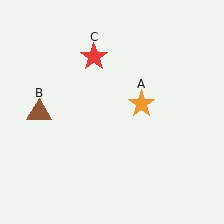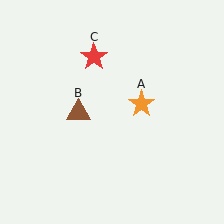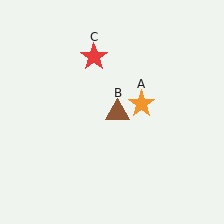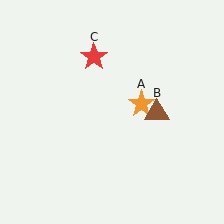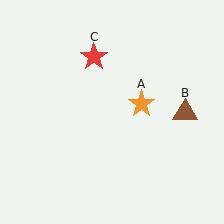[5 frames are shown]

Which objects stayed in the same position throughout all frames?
Orange star (object A) and red star (object C) remained stationary.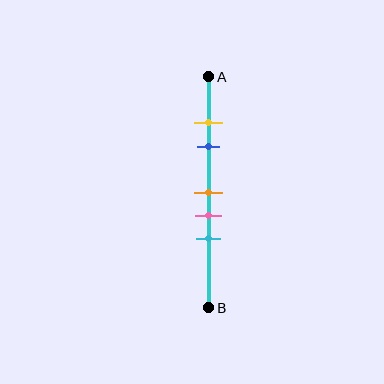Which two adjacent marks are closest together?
The yellow and blue marks are the closest adjacent pair.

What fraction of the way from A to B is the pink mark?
The pink mark is approximately 60% (0.6) of the way from A to B.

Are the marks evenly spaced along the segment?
No, the marks are not evenly spaced.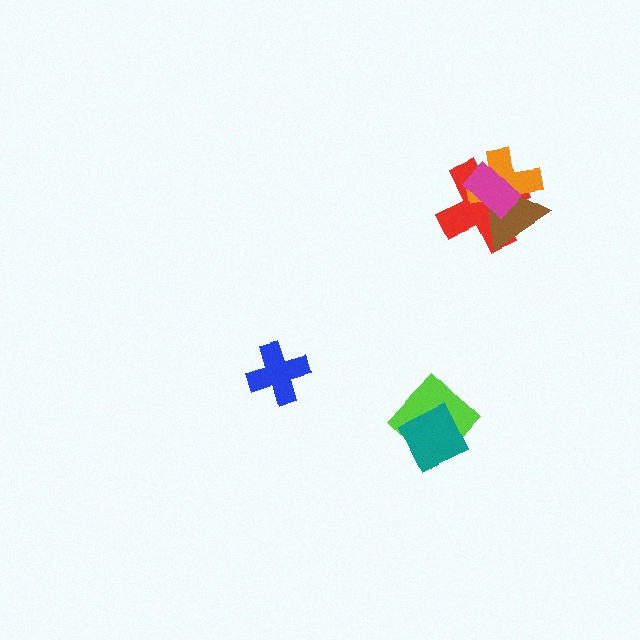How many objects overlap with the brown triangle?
3 objects overlap with the brown triangle.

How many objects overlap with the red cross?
3 objects overlap with the red cross.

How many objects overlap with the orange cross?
3 objects overlap with the orange cross.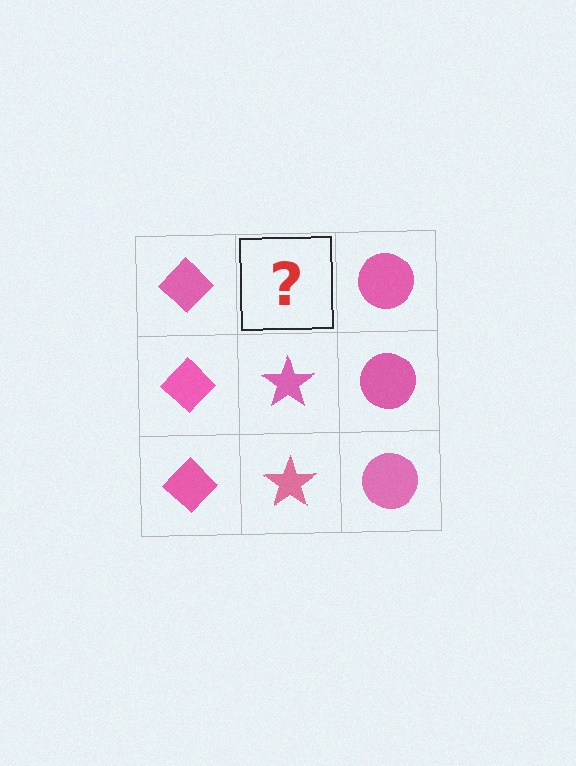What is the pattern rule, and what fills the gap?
The rule is that each column has a consistent shape. The gap should be filled with a pink star.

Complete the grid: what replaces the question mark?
The question mark should be replaced with a pink star.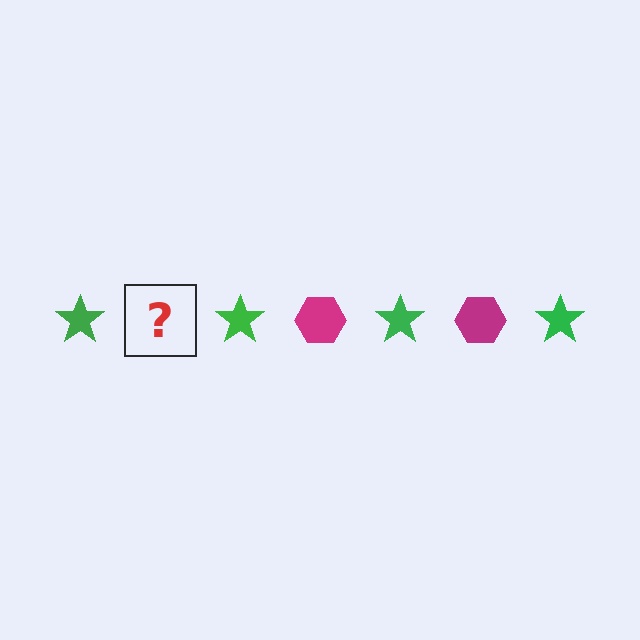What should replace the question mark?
The question mark should be replaced with a magenta hexagon.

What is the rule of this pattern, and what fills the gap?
The rule is that the pattern alternates between green star and magenta hexagon. The gap should be filled with a magenta hexagon.